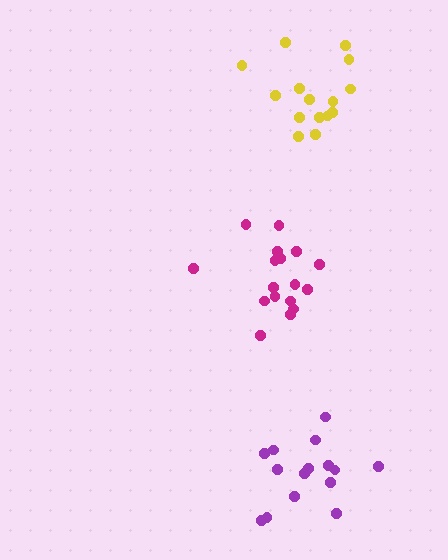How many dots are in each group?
Group 1: 17 dots, Group 2: 15 dots, Group 3: 15 dots (47 total).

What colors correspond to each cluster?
The clusters are colored: magenta, yellow, purple.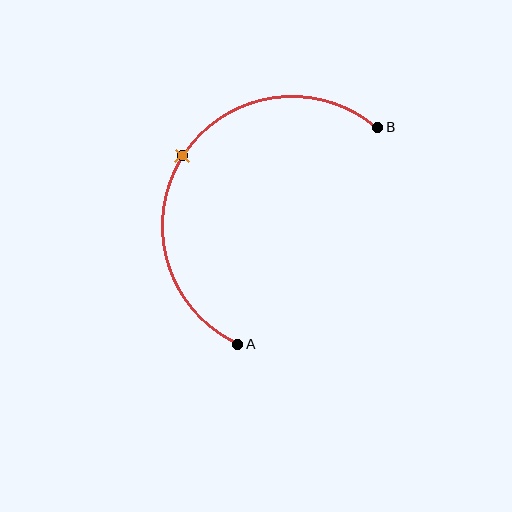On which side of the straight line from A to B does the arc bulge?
The arc bulges to the left of the straight line connecting A and B.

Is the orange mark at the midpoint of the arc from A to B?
Yes. The orange mark lies on the arc at equal arc-length from both A and B — it is the arc midpoint.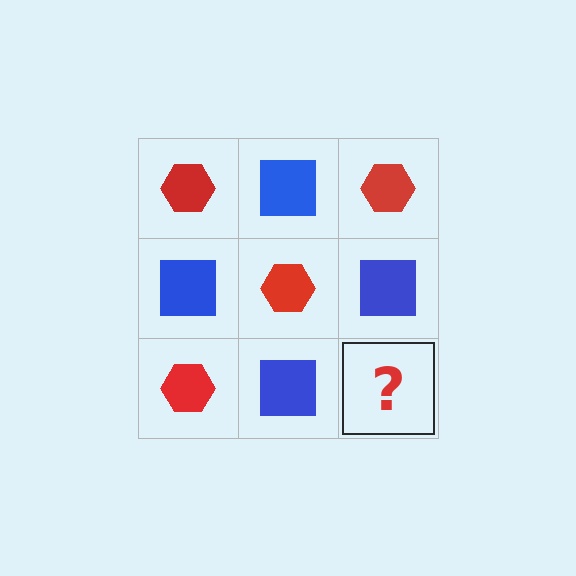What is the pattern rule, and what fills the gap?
The rule is that it alternates red hexagon and blue square in a checkerboard pattern. The gap should be filled with a red hexagon.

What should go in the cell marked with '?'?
The missing cell should contain a red hexagon.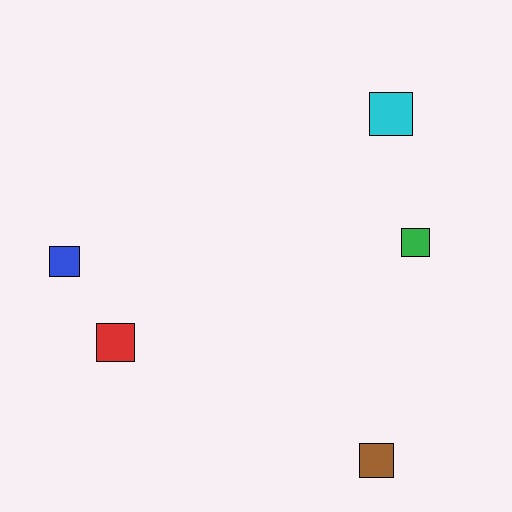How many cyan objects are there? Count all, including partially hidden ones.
There is 1 cyan object.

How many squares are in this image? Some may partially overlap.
There are 5 squares.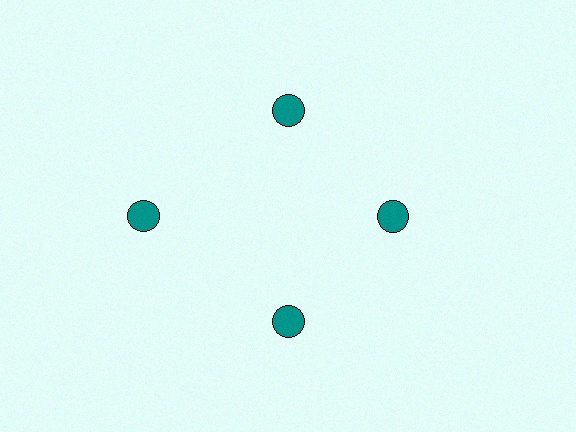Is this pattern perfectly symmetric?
No. The 4 teal circles are arranged in a ring, but one element near the 9 o'clock position is pushed outward from the center, breaking the 4-fold rotational symmetry.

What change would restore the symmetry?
The symmetry would be restored by moving it inward, back onto the ring so that all 4 circles sit at equal angles and equal distance from the center.